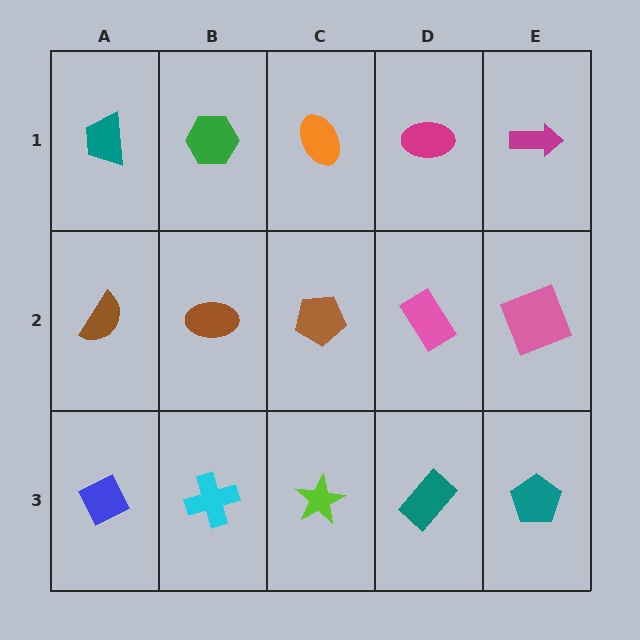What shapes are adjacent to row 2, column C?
An orange ellipse (row 1, column C), a lime star (row 3, column C), a brown ellipse (row 2, column B), a pink rectangle (row 2, column D).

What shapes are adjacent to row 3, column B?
A brown ellipse (row 2, column B), a blue diamond (row 3, column A), a lime star (row 3, column C).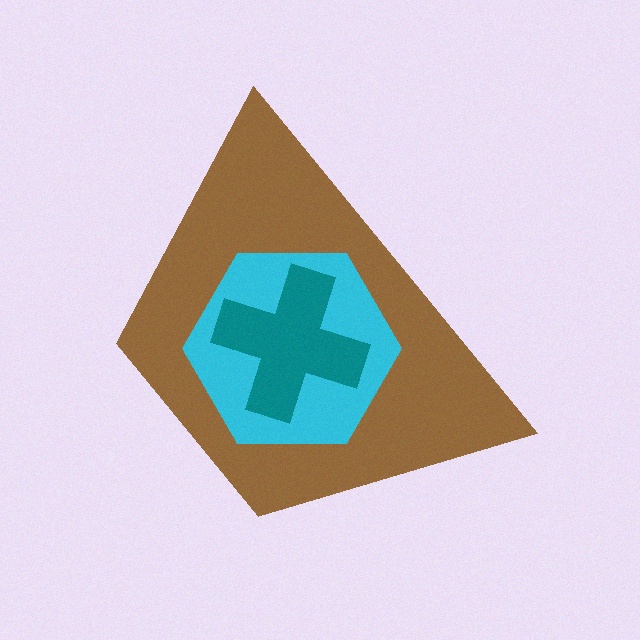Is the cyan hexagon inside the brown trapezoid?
Yes.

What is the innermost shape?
The teal cross.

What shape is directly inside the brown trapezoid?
The cyan hexagon.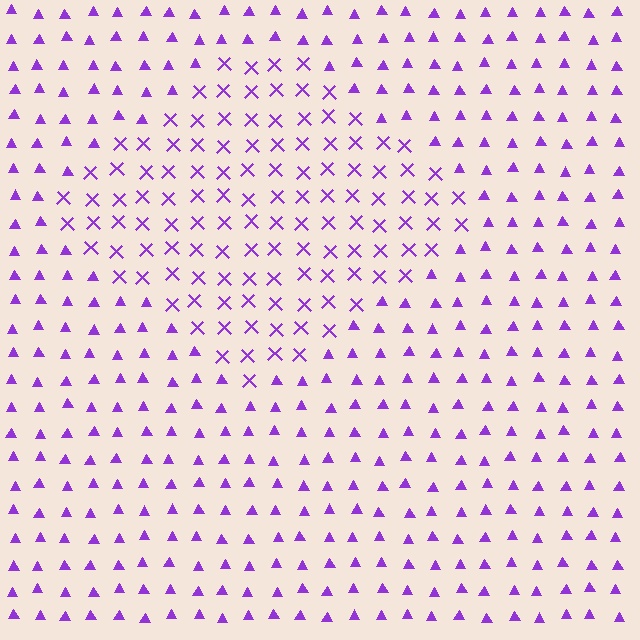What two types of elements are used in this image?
The image uses X marks inside the diamond region and triangles outside it.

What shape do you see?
I see a diamond.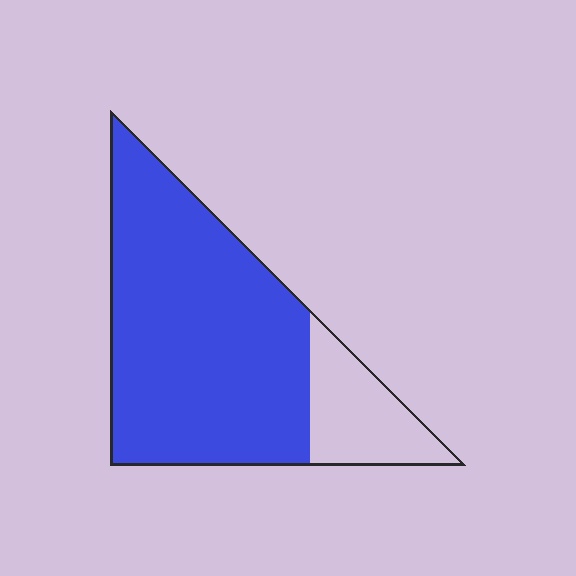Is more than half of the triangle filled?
Yes.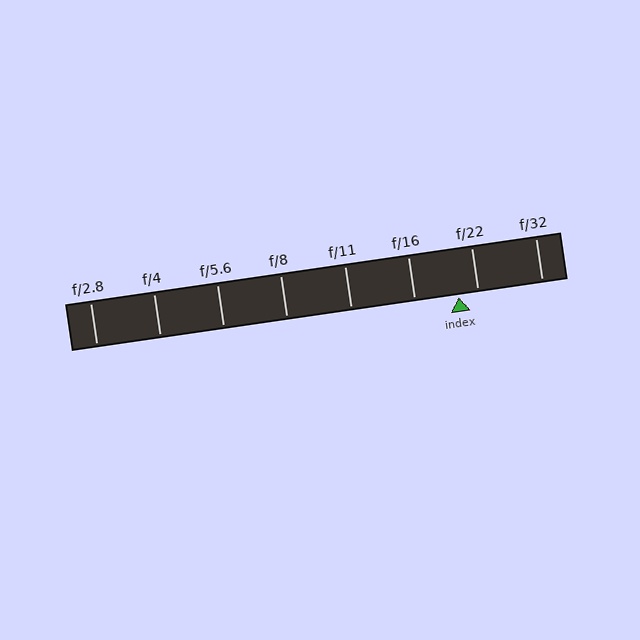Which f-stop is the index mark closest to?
The index mark is closest to f/22.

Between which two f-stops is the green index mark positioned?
The index mark is between f/16 and f/22.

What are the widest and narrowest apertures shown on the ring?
The widest aperture shown is f/2.8 and the narrowest is f/32.